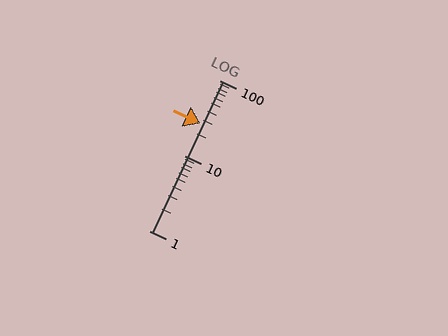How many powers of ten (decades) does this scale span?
The scale spans 2 decades, from 1 to 100.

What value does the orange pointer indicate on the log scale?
The pointer indicates approximately 27.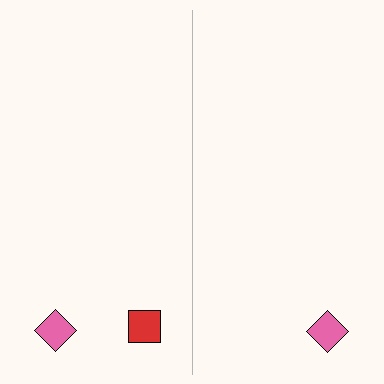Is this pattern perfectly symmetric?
No, the pattern is not perfectly symmetric. A red square is missing from the right side.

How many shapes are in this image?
There are 3 shapes in this image.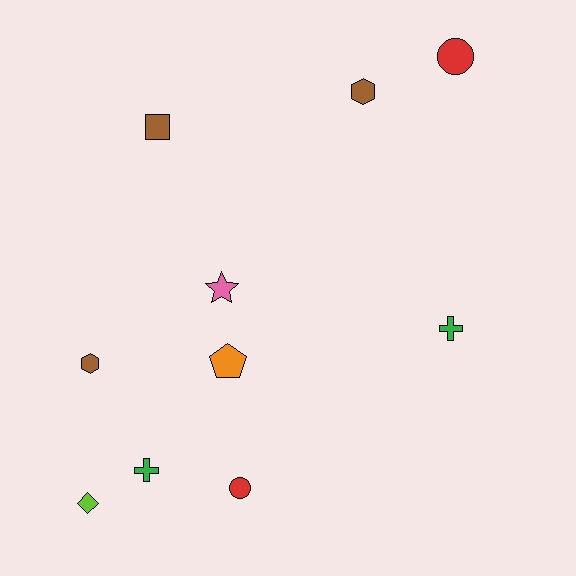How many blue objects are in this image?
There are no blue objects.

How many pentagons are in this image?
There is 1 pentagon.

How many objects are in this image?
There are 10 objects.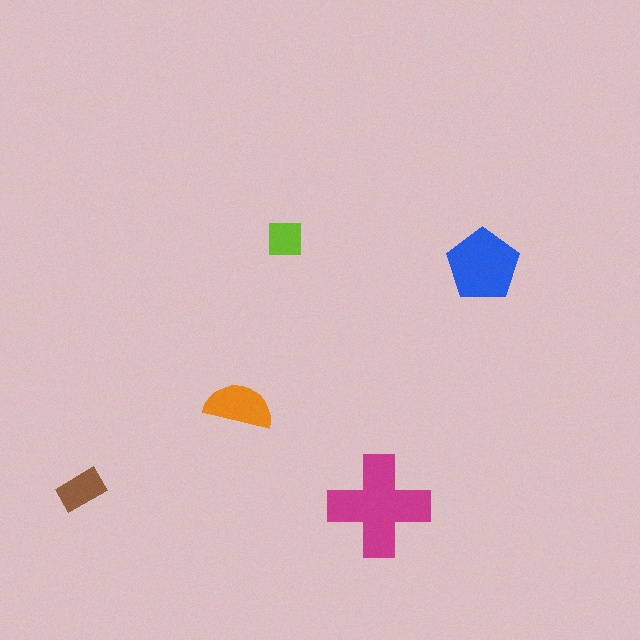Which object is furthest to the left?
The brown rectangle is leftmost.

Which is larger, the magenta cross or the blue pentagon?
The magenta cross.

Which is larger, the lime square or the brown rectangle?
The brown rectangle.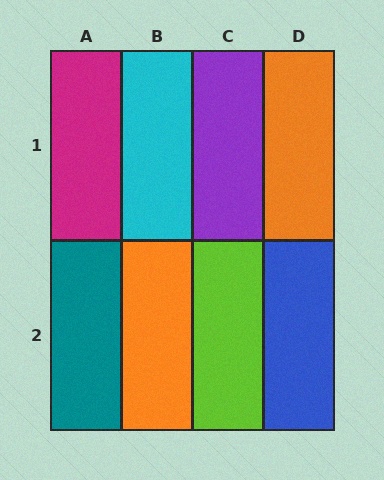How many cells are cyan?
1 cell is cyan.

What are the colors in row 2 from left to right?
Teal, orange, lime, blue.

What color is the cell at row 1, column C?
Purple.